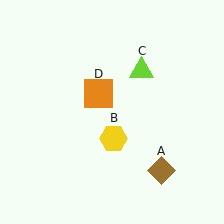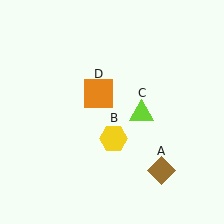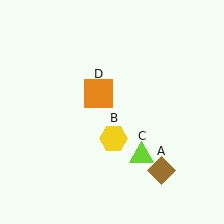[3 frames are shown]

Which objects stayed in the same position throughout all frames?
Brown diamond (object A) and yellow hexagon (object B) and orange square (object D) remained stationary.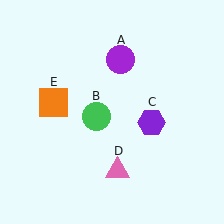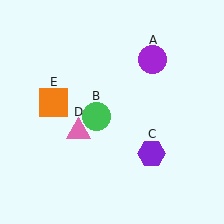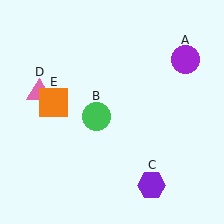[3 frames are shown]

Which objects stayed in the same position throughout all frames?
Green circle (object B) and orange square (object E) remained stationary.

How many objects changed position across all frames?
3 objects changed position: purple circle (object A), purple hexagon (object C), pink triangle (object D).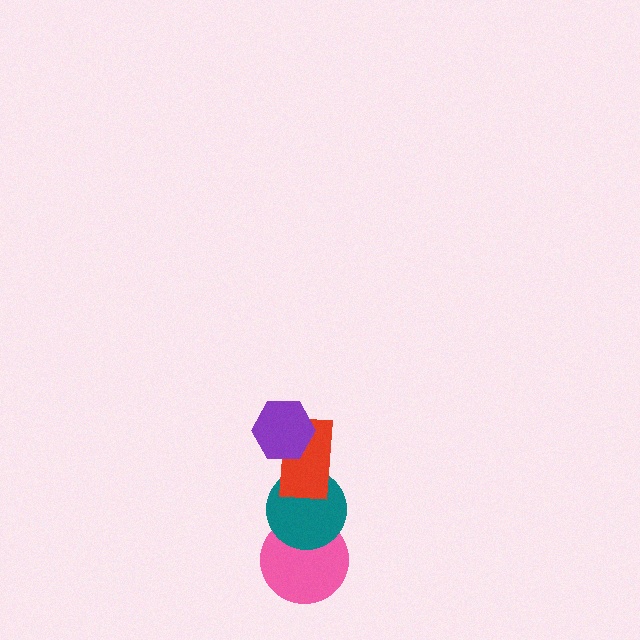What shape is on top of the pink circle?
The teal circle is on top of the pink circle.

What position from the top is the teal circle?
The teal circle is 3rd from the top.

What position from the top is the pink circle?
The pink circle is 4th from the top.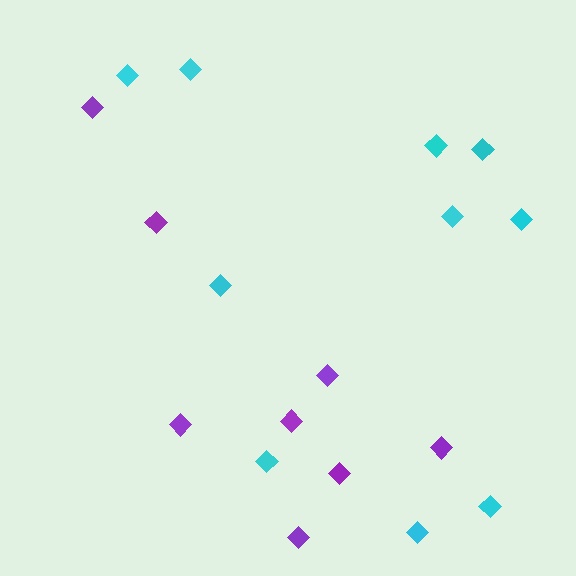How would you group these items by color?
There are 2 groups: one group of cyan diamonds (10) and one group of purple diamonds (8).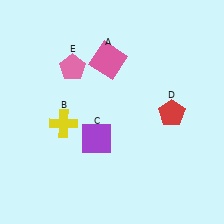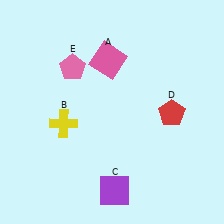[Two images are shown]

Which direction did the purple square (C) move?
The purple square (C) moved down.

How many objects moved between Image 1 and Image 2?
1 object moved between the two images.